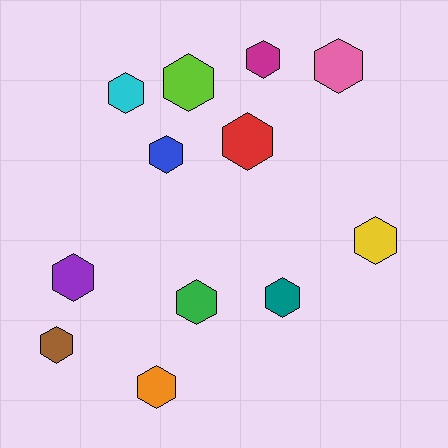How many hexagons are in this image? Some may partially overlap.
There are 12 hexagons.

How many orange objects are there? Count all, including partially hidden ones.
There is 1 orange object.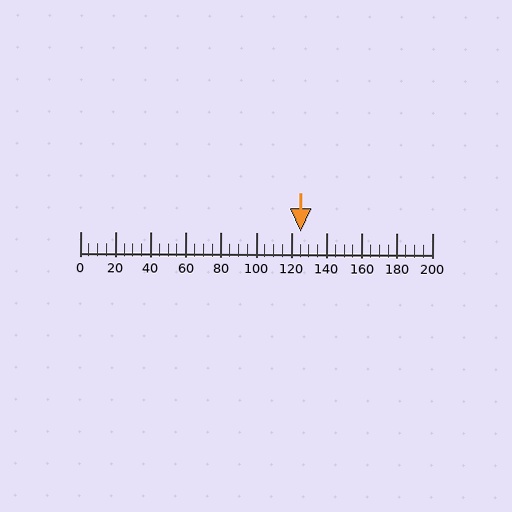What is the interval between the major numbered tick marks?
The major tick marks are spaced 20 units apart.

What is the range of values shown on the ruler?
The ruler shows values from 0 to 200.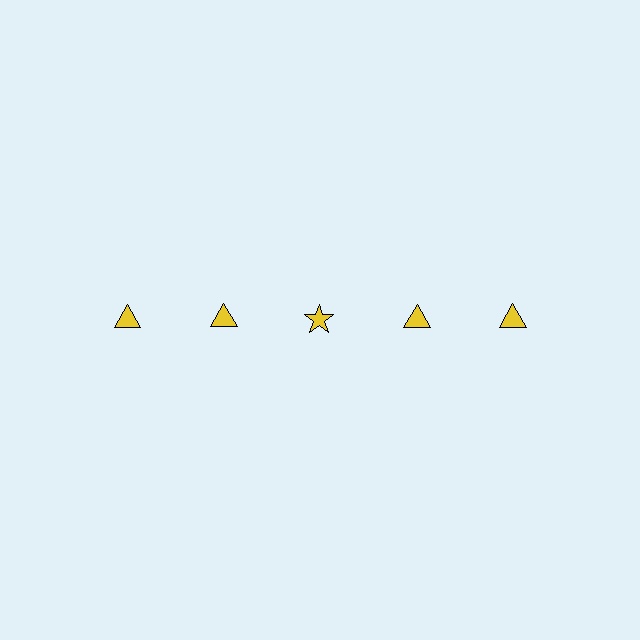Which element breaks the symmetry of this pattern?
The yellow star in the top row, center column breaks the symmetry. All other shapes are yellow triangles.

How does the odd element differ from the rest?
It has a different shape: star instead of triangle.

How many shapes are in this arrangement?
There are 5 shapes arranged in a grid pattern.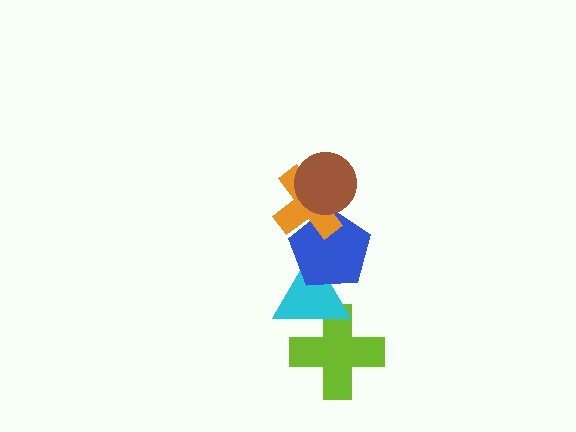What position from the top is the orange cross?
The orange cross is 2nd from the top.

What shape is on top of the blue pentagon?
The orange cross is on top of the blue pentagon.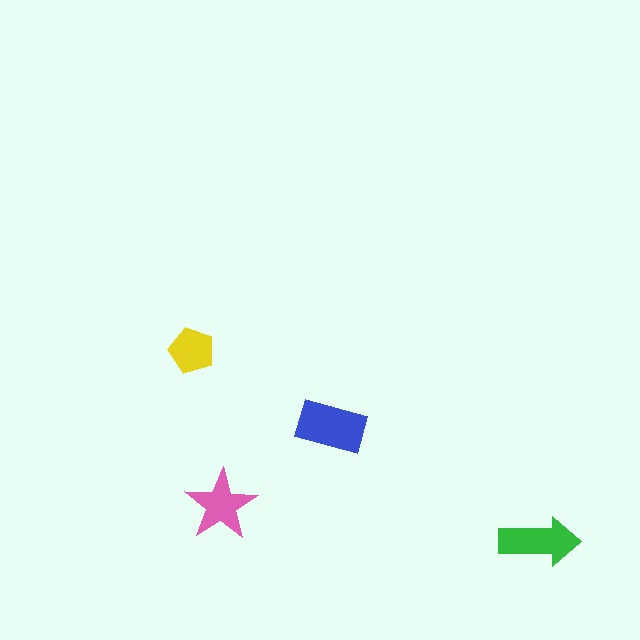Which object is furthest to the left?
The yellow pentagon is leftmost.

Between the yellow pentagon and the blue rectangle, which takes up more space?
The blue rectangle.